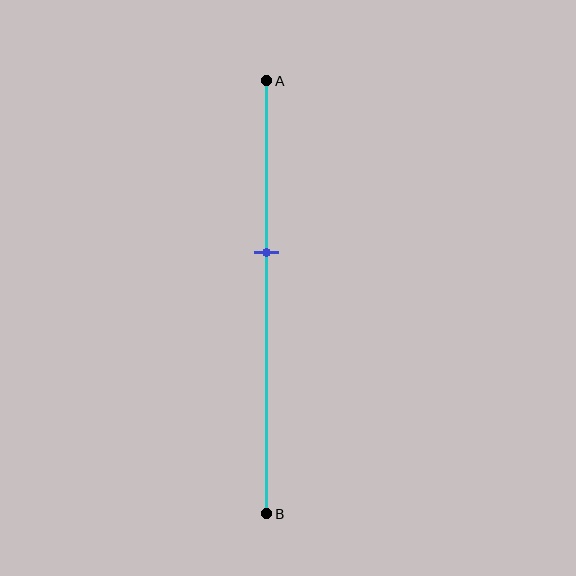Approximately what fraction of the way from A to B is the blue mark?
The blue mark is approximately 40% of the way from A to B.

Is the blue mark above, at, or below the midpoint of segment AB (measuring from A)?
The blue mark is above the midpoint of segment AB.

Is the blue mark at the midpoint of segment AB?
No, the mark is at about 40% from A, not at the 50% midpoint.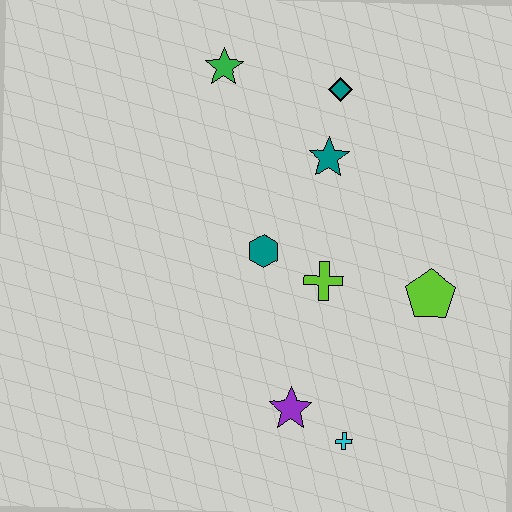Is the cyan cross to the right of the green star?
Yes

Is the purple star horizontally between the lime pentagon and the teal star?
No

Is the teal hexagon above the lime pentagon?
Yes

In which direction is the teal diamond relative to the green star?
The teal diamond is to the right of the green star.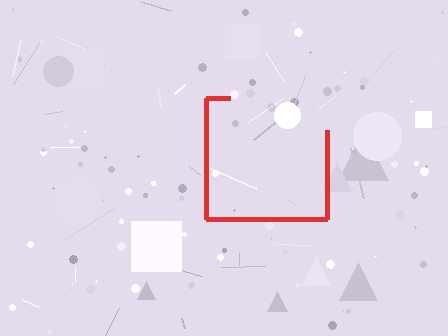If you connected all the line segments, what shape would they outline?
They would outline a square.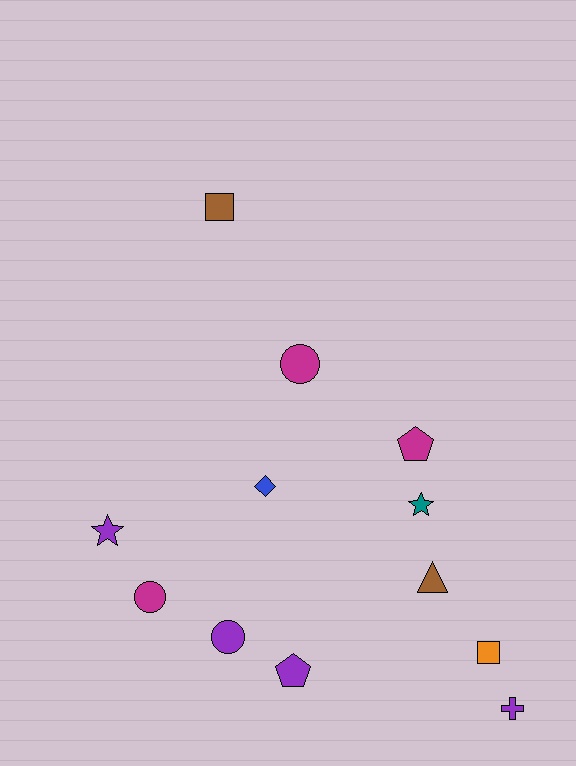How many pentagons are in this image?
There are 2 pentagons.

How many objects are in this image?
There are 12 objects.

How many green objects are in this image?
There are no green objects.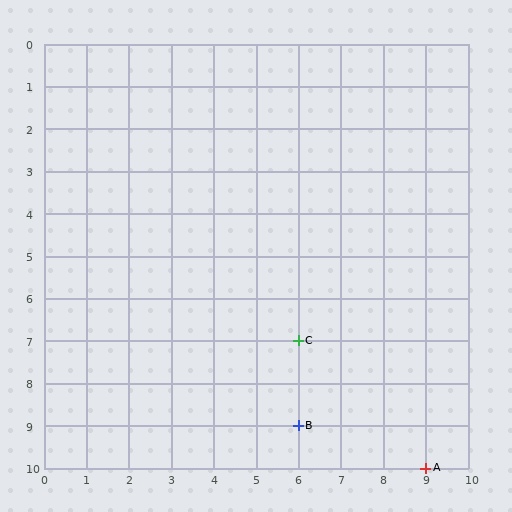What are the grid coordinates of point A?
Point A is at grid coordinates (9, 10).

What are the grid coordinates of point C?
Point C is at grid coordinates (6, 7).